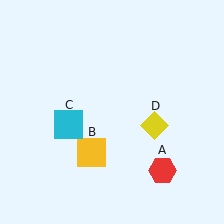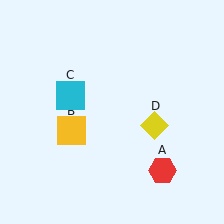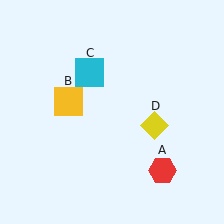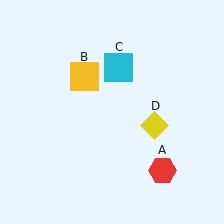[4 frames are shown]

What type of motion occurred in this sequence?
The yellow square (object B), cyan square (object C) rotated clockwise around the center of the scene.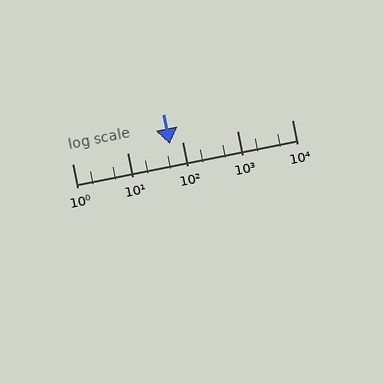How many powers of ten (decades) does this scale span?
The scale spans 4 decades, from 1 to 10000.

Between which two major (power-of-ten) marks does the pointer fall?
The pointer is between 10 and 100.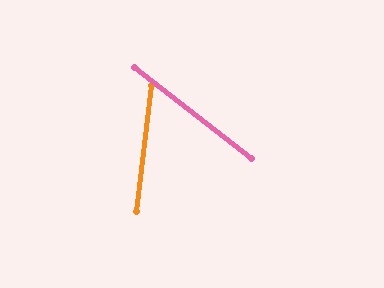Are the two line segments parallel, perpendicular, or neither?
Neither parallel nor perpendicular — they differ by about 59°.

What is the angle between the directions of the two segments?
Approximately 59 degrees.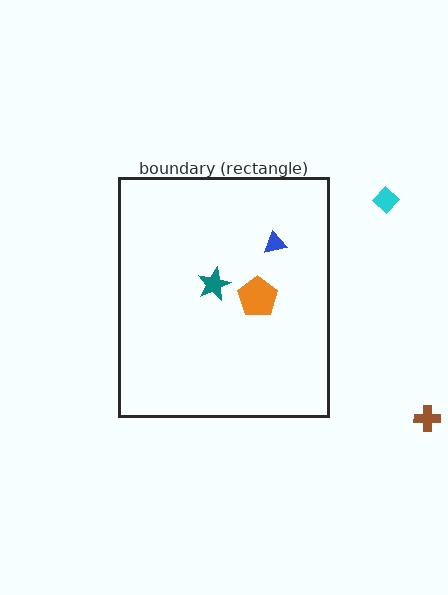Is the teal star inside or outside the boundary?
Inside.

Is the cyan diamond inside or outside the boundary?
Outside.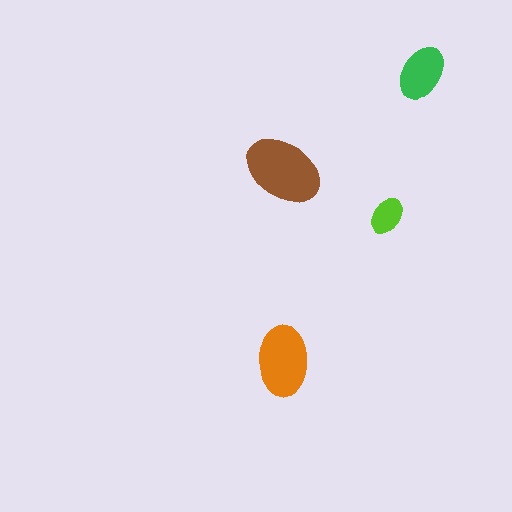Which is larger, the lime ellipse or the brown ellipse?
The brown one.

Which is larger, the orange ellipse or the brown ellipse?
The brown one.